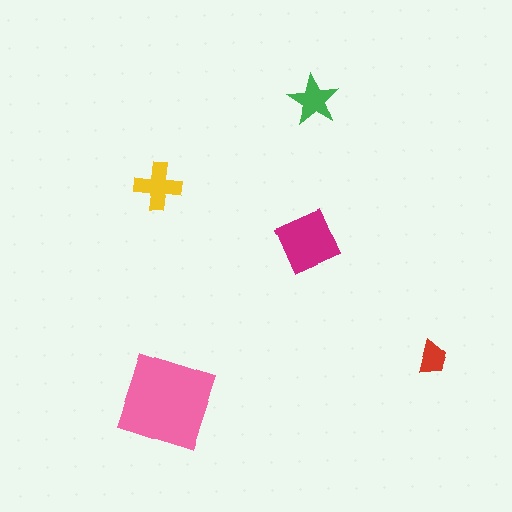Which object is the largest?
The pink diamond.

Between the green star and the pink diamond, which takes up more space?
The pink diamond.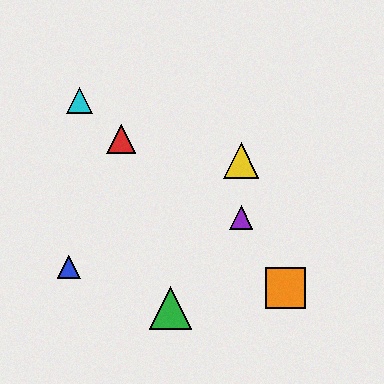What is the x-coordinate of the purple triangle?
The purple triangle is at x≈241.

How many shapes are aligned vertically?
2 shapes (the yellow triangle, the purple triangle) are aligned vertically.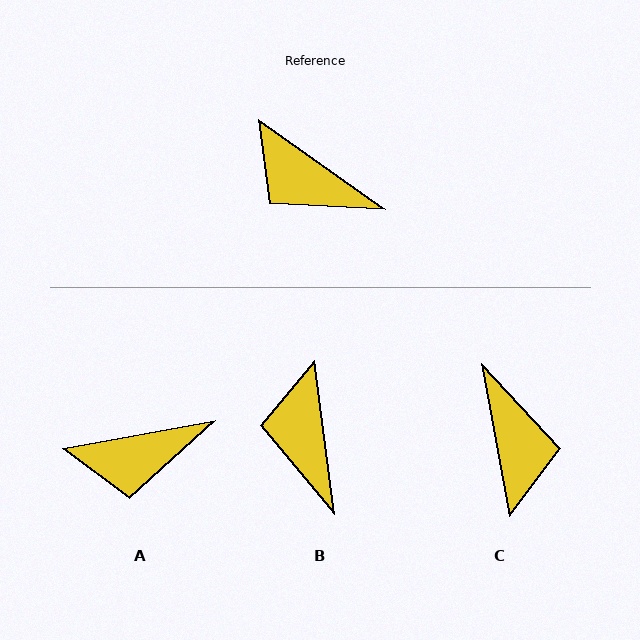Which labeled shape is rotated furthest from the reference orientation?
C, about 136 degrees away.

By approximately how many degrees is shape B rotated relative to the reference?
Approximately 47 degrees clockwise.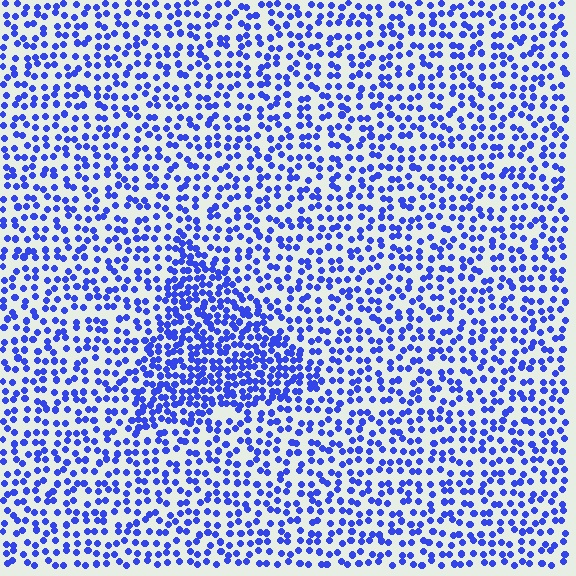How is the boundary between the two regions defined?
The boundary is defined by a change in element density (approximately 1.9x ratio). All elements are the same color, size, and shape.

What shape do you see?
I see a triangle.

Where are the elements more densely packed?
The elements are more densely packed inside the triangle boundary.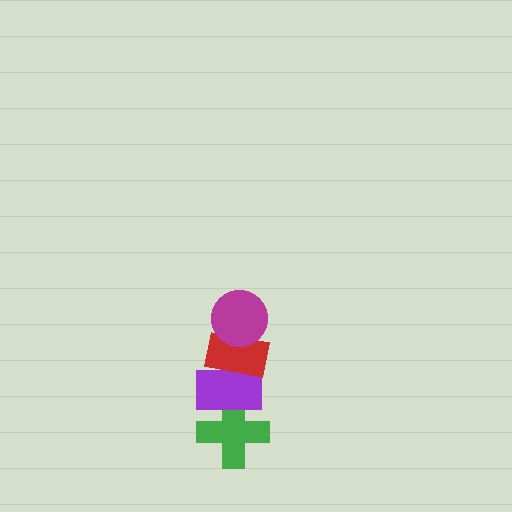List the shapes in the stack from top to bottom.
From top to bottom: the magenta circle, the red rectangle, the purple rectangle, the green cross.